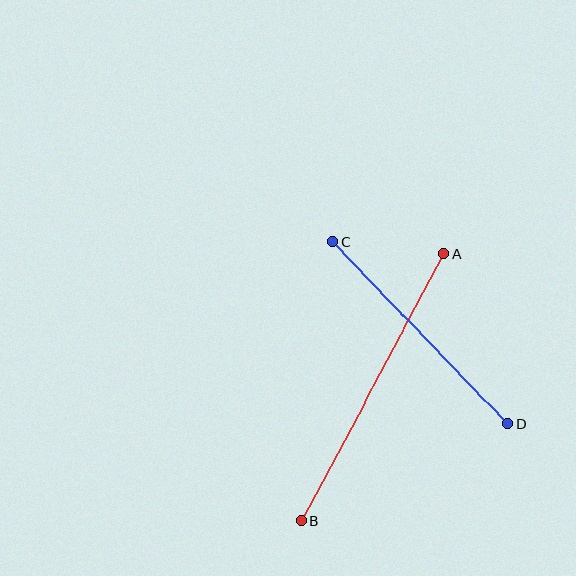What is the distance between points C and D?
The distance is approximately 252 pixels.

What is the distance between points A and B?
The distance is approximately 302 pixels.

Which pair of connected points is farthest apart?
Points A and B are farthest apart.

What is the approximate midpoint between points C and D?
The midpoint is at approximately (420, 333) pixels.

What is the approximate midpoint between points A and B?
The midpoint is at approximately (372, 387) pixels.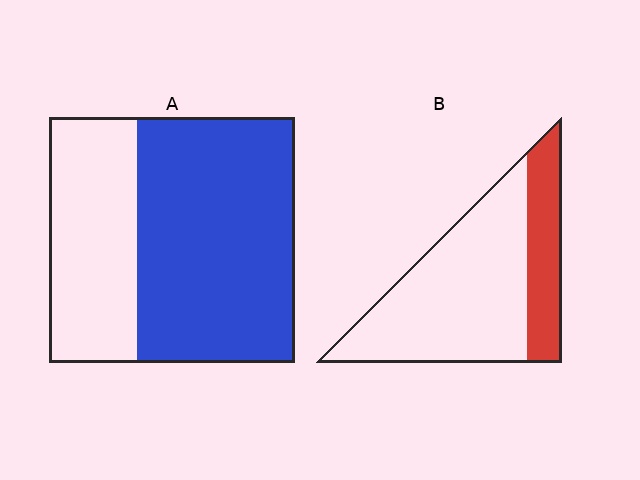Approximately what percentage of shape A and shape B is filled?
A is approximately 65% and B is approximately 25%.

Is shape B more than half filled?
No.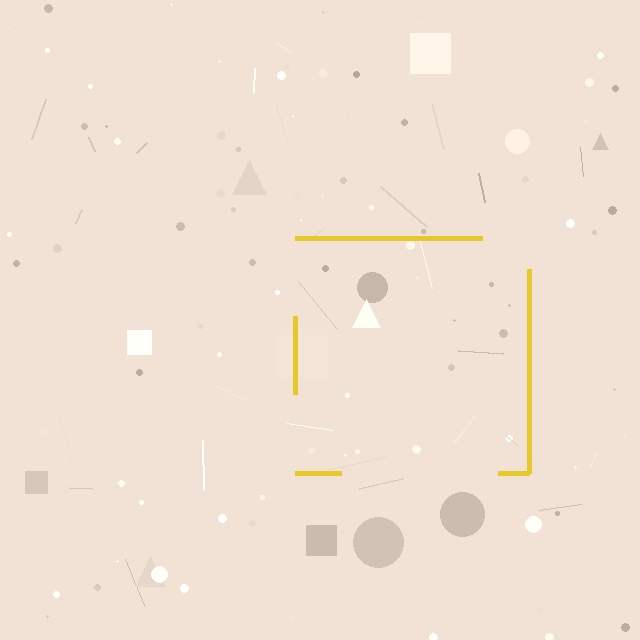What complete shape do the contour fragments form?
The contour fragments form a square.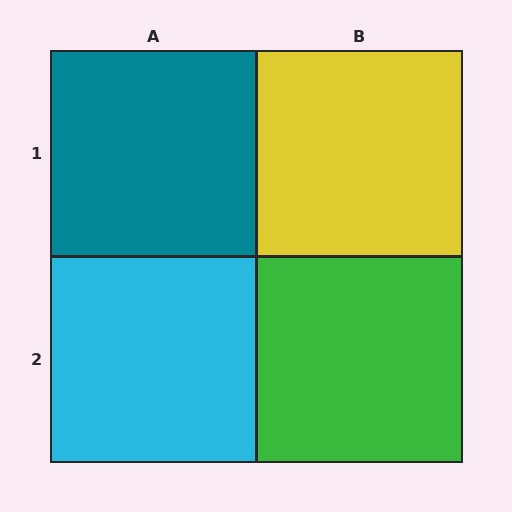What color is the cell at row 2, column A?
Cyan.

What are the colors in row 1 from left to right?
Teal, yellow.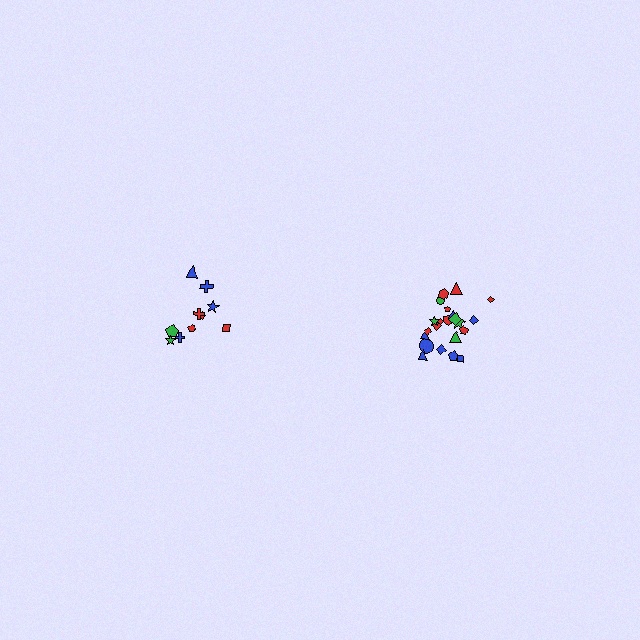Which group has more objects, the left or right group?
The right group.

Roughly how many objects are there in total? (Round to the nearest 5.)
Roughly 30 objects in total.